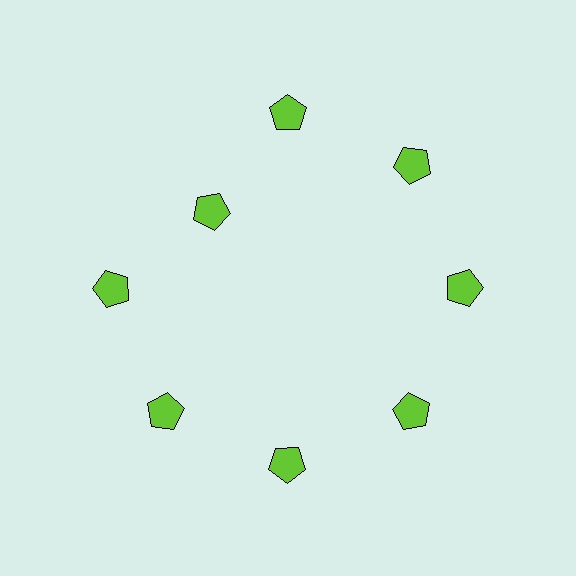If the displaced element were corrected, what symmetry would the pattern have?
It would have 8-fold rotational symmetry — the pattern would map onto itself every 45 degrees.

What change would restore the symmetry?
The symmetry would be restored by moving it outward, back onto the ring so that all 8 pentagons sit at equal angles and equal distance from the center.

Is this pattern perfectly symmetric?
No. The 8 lime pentagons are arranged in a ring, but one element near the 10 o'clock position is pulled inward toward the center, breaking the 8-fold rotational symmetry.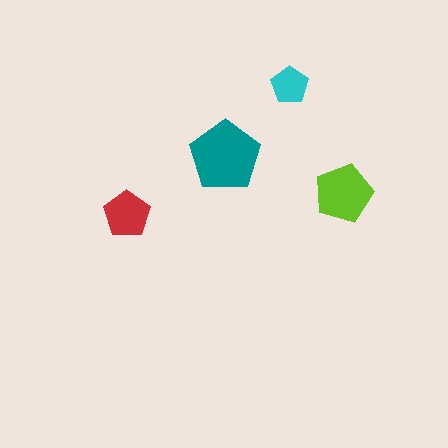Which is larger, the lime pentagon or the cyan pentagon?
The lime one.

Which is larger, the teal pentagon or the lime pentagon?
The teal one.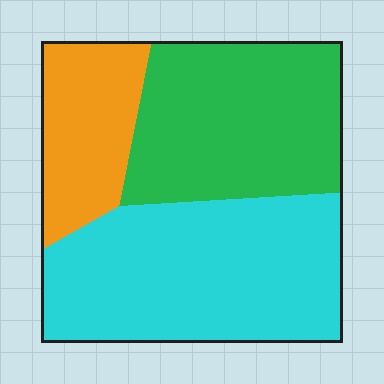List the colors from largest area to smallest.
From largest to smallest: cyan, green, orange.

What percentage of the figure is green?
Green covers roughly 35% of the figure.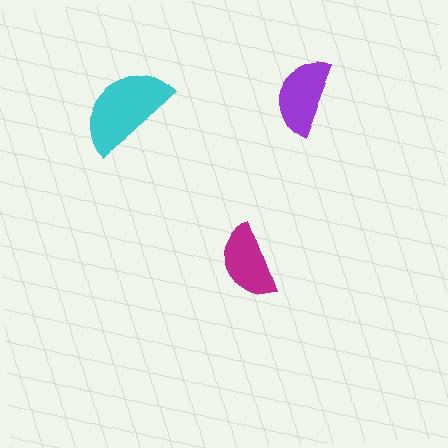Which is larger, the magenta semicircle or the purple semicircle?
The purple one.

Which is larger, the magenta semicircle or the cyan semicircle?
The cyan one.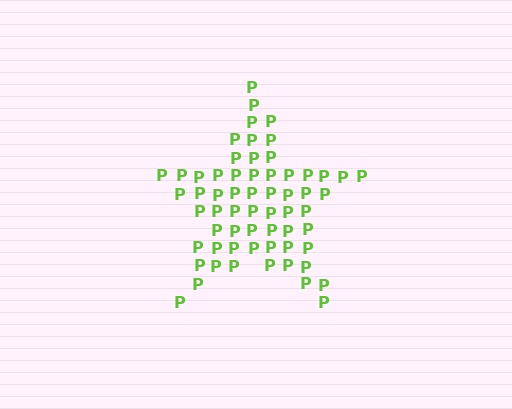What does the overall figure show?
The overall figure shows a star.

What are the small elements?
The small elements are letter P's.